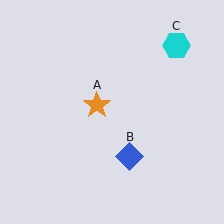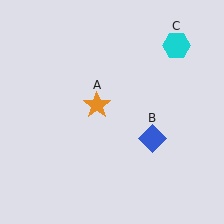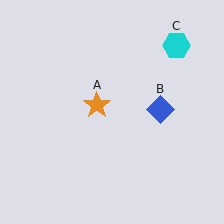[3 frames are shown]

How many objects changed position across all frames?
1 object changed position: blue diamond (object B).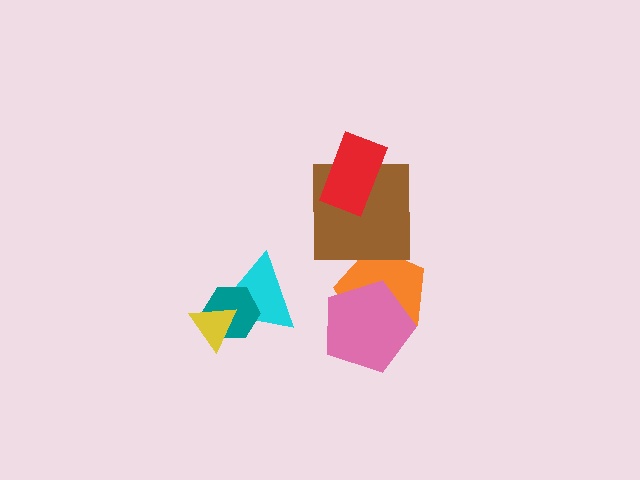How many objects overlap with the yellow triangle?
2 objects overlap with the yellow triangle.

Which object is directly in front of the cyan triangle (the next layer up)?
The teal hexagon is directly in front of the cyan triangle.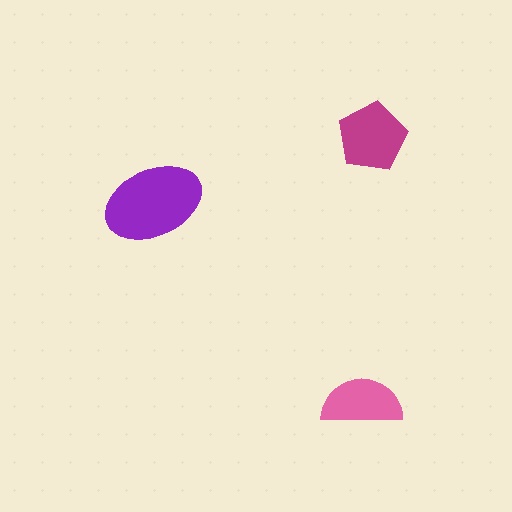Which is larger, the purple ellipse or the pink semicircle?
The purple ellipse.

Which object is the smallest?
The pink semicircle.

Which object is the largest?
The purple ellipse.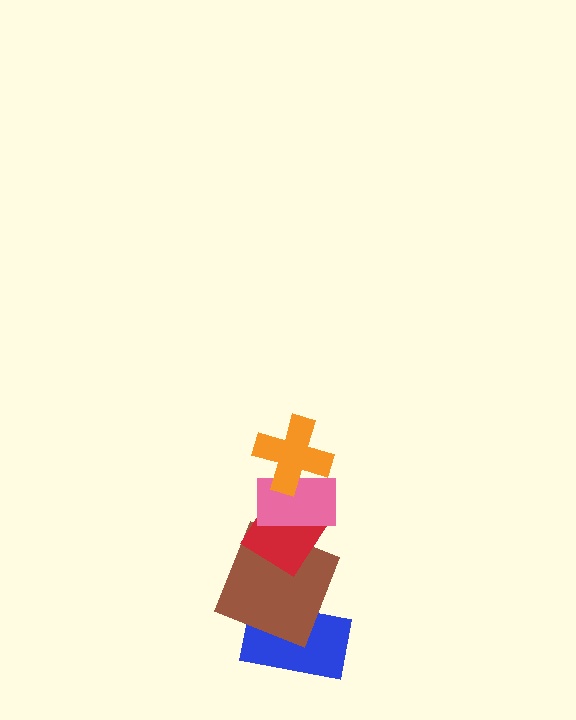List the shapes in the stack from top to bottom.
From top to bottom: the orange cross, the pink rectangle, the red diamond, the brown square, the blue rectangle.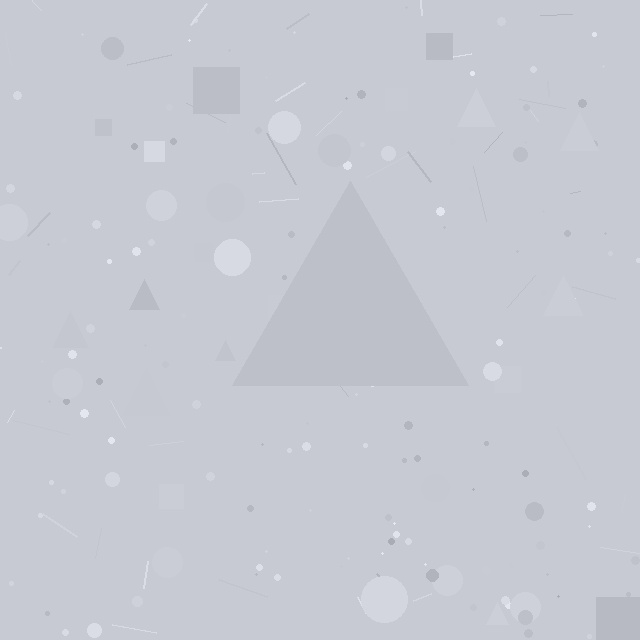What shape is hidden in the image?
A triangle is hidden in the image.